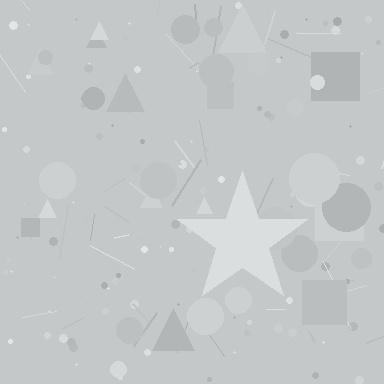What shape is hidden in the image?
A star is hidden in the image.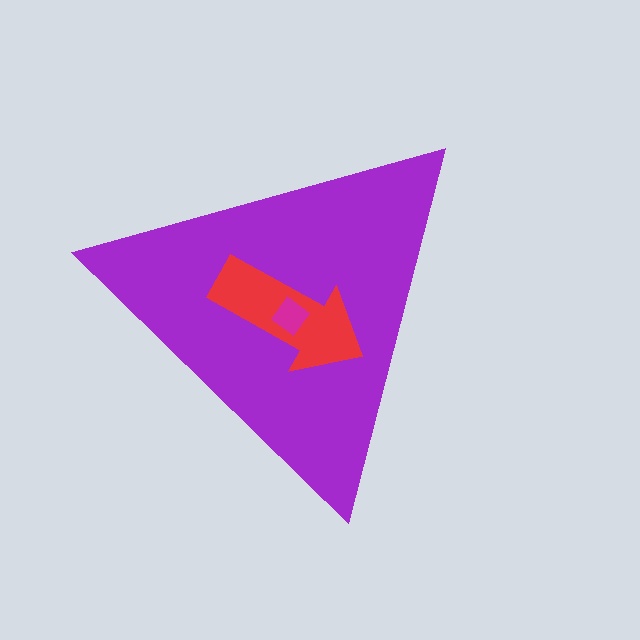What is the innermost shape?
The magenta diamond.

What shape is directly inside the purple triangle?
The red arrow.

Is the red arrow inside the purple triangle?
Yes.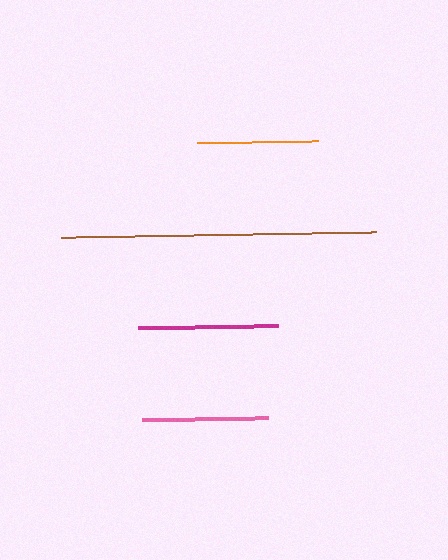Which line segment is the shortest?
The orange line is the shortest at approximately 122 pixels.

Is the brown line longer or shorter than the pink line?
The brown line is longer than the pink line.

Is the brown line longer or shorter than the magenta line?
The brown line is longer than the magenta line.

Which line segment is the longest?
The brown line is the longest at approximately 315 pixels.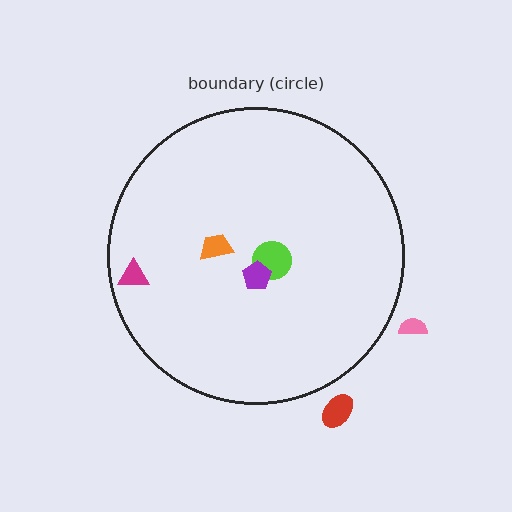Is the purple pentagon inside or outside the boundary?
Inside.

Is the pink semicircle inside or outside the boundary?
Outside.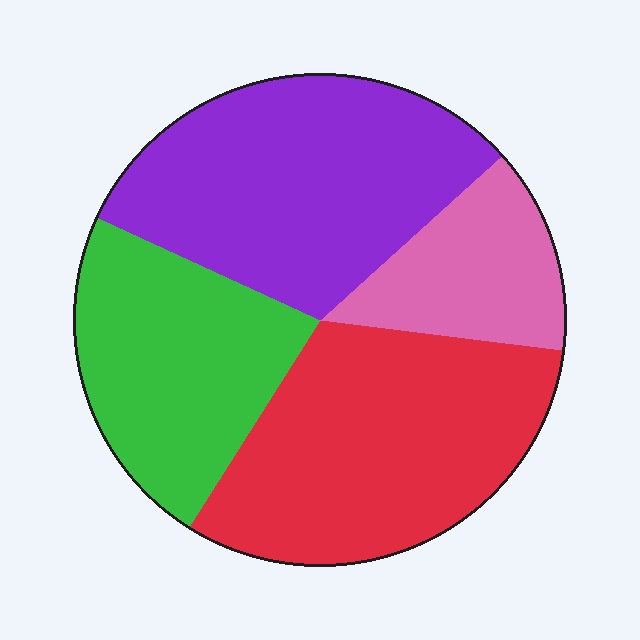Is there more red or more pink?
Red.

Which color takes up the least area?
Pink, at roughly 15%.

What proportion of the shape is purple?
Purple covers around 30% of the shape.